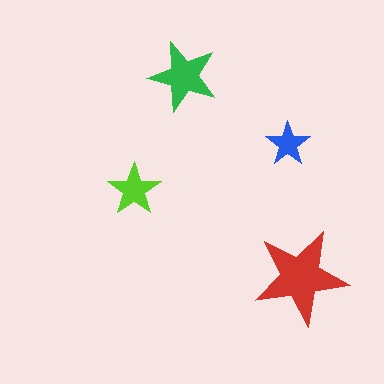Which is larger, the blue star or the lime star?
The lime one.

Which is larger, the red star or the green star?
The red one.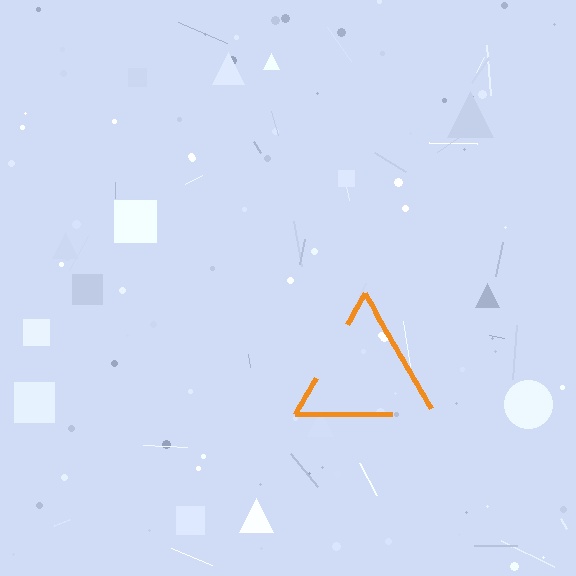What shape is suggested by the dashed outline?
The dashed outline suggests a triangle.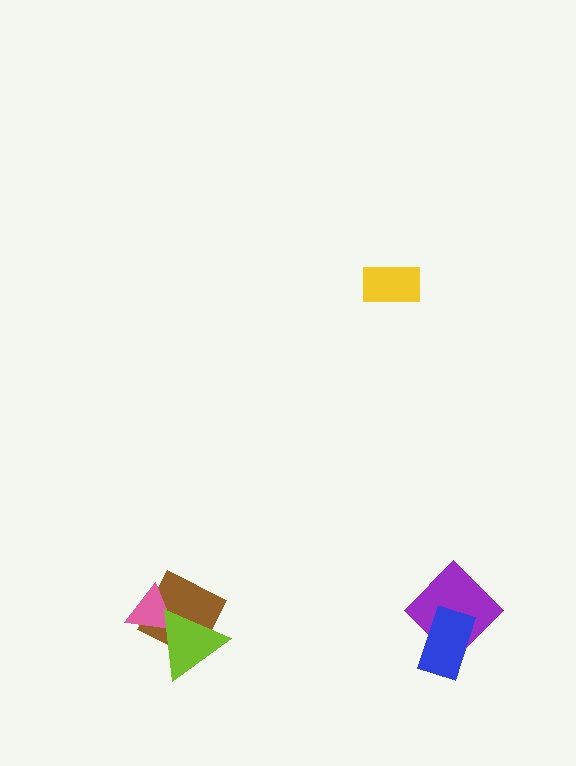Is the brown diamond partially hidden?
Yes, it is partially covered by another shape.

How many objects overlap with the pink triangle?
2 objects overlap with the pink triangle.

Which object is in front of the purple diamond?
The blue rectangle is in front of the purple diamond.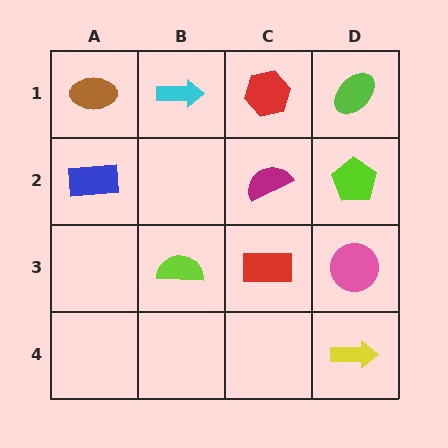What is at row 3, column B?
A lime semicircle.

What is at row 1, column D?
A lime ellipse.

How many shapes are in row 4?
1 shape.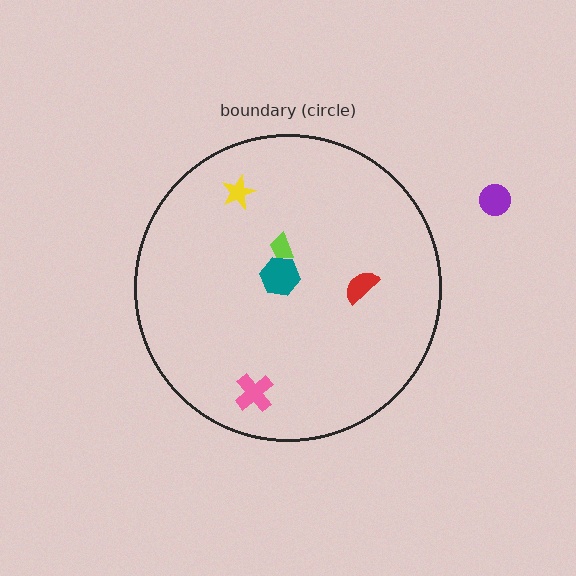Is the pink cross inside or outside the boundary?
Inside.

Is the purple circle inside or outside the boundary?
Outside.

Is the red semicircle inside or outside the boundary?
Inside.